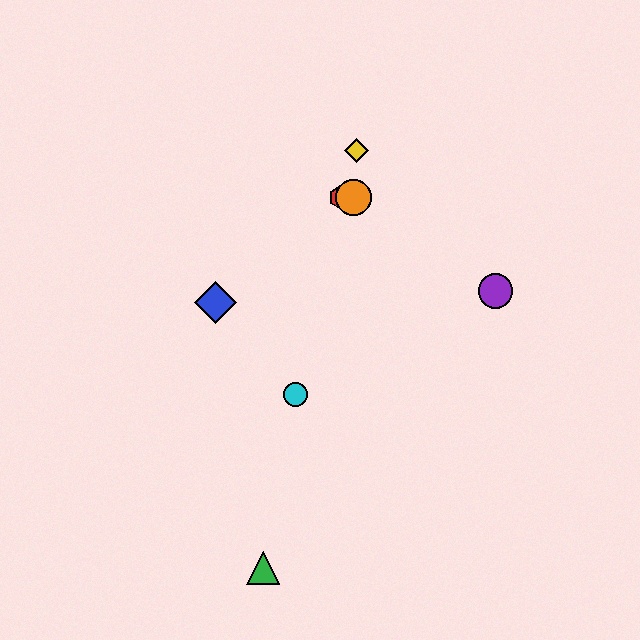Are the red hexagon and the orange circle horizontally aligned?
Yes, both are at y≈197.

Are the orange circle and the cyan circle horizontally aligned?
No, the orange circle is at y≈197 and the cyan circle is at y≈394.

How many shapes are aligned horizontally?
2 shapes (the red hexagon, the orange circle) are aligned horizontally.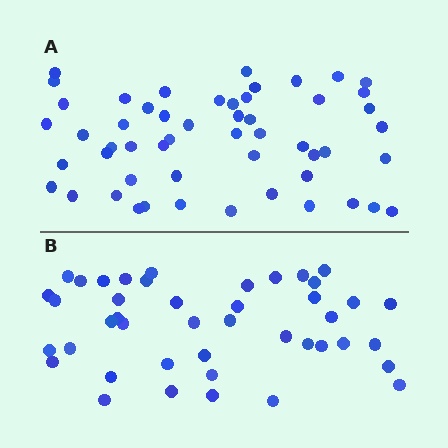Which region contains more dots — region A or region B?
Region A (the top region) has more dots.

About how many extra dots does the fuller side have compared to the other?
Region A has roughly 10 or so more dots than region B.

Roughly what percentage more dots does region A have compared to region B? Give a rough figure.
About 25% more.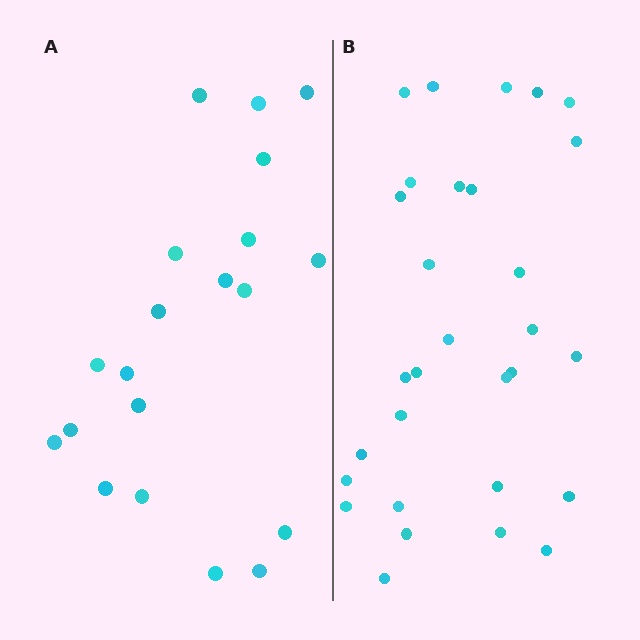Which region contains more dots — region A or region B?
Region B (the right region) has more dots.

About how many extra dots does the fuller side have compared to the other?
Region B has roughly 10 or so more dots than region A.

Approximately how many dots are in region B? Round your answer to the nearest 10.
About 30 dots.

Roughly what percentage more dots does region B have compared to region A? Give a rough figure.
About 50% more.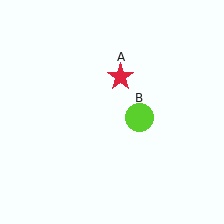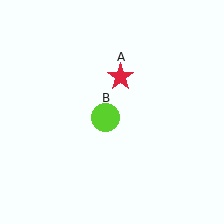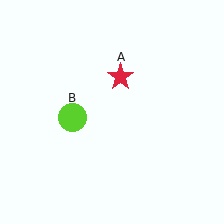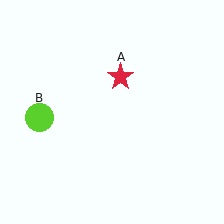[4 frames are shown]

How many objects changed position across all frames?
1 object changed position: lime circle (object B).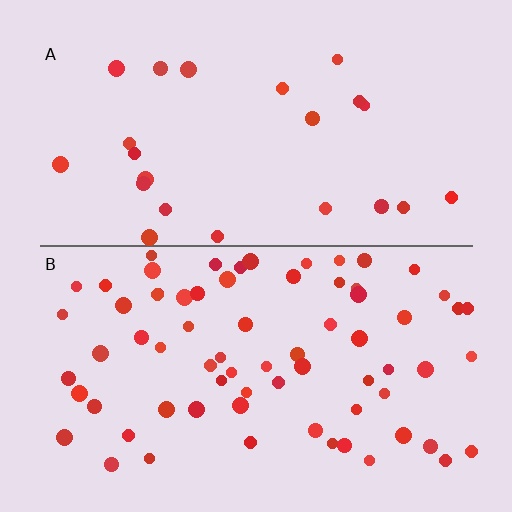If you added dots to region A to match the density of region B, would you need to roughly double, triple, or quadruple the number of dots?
Approximately triple.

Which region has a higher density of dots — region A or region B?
B (the bottom).